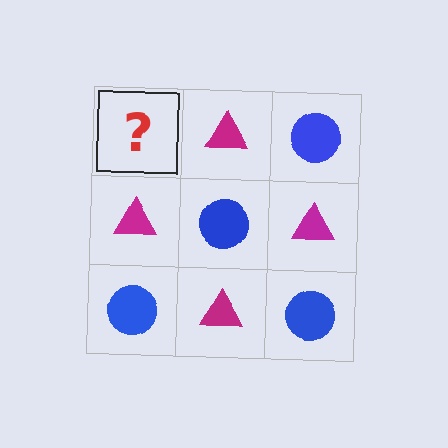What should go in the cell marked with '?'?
The missing cell should contain a blue circle.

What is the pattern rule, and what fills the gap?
The rule is that it alternates blue circle and magenta triangle in a checkerboard pattern. The gap should be filled with a blue circle.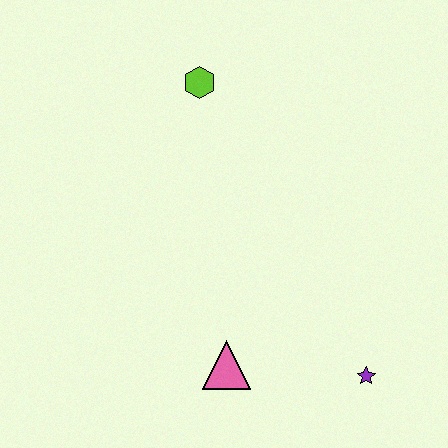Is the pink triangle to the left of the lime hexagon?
No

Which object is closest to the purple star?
The pink triangle is closest to the purple star.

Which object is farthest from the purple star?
The lime hexagon is farthest from the purple star.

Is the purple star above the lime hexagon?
No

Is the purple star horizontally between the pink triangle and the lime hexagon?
No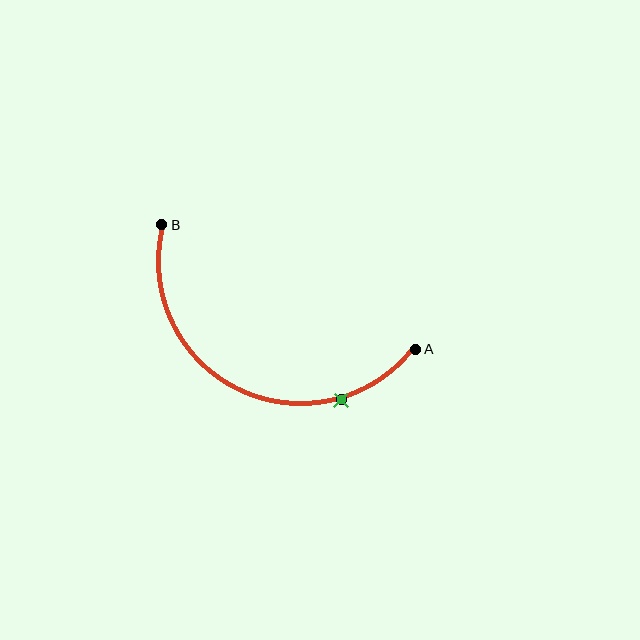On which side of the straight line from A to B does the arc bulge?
The arc bulges below the straight line connecting A and B.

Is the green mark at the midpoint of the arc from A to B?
No. The green mark lies on the arc but is closer to endpoint A. The arc midpoint would be at the point on the curve equidistant along the arc from both A and B.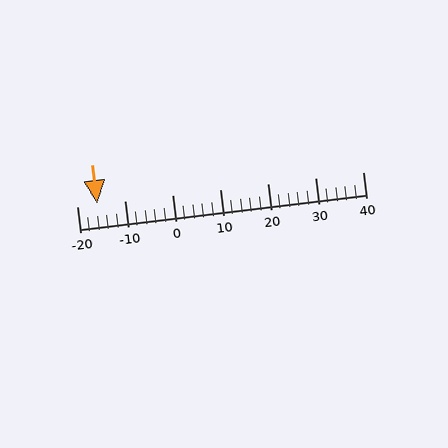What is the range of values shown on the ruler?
The ruler shows values from -20 to 40.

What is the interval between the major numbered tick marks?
The major tick marks are spaced 10 units apart.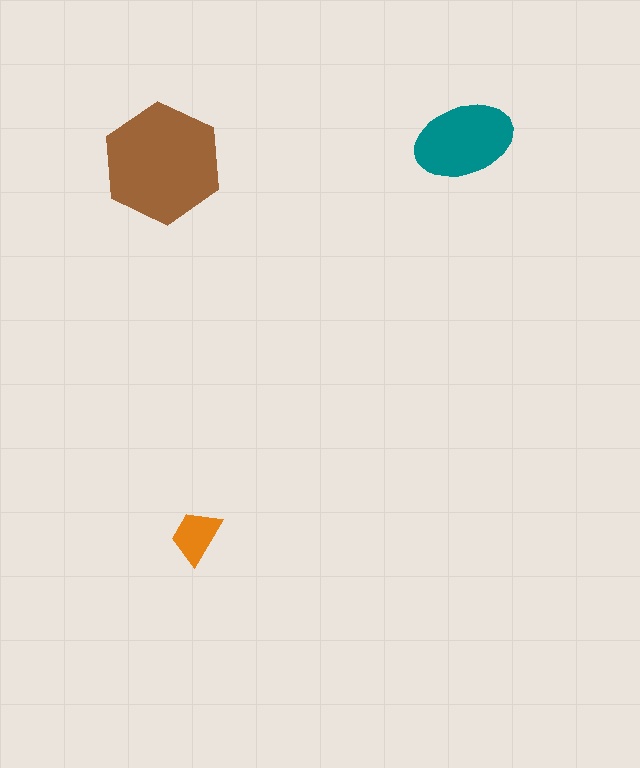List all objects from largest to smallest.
The brown hexagon, the teal ellipse, the orange trapezoid.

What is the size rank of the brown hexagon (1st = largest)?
1st.